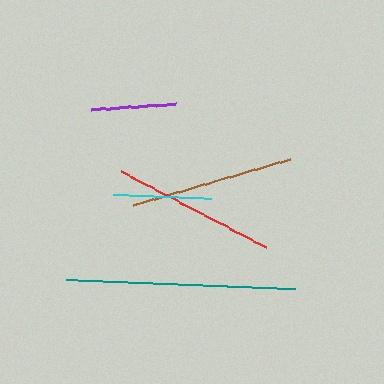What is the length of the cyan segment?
The cyan segment is approximately 98 pixels long.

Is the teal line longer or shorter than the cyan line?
The teal line is longer than the cyan line.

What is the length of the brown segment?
The brown segment is approximately 164 pixels long.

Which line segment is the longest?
The teal line is the longest at approximately 229 pixels.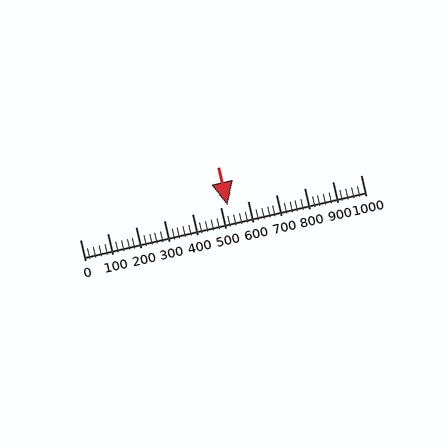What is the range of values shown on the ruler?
The ruler shows values from 0 to 1000.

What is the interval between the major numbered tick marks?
The major tick marks are spaced 100 units apart.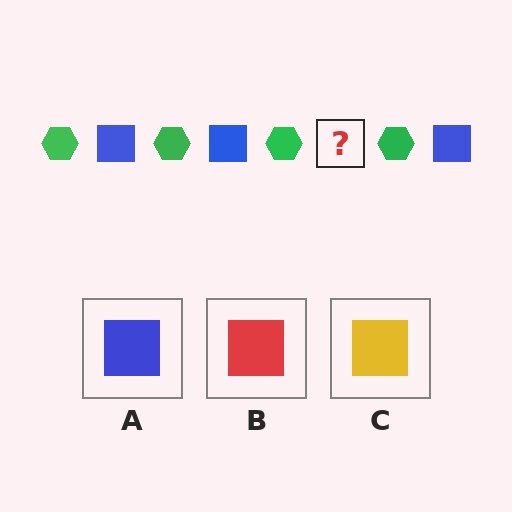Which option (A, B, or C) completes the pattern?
A.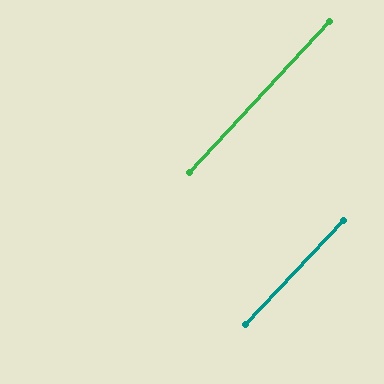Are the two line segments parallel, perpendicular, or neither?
Parallel — their directions differ by only 0.7°.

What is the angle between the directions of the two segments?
Approximately 1 degree.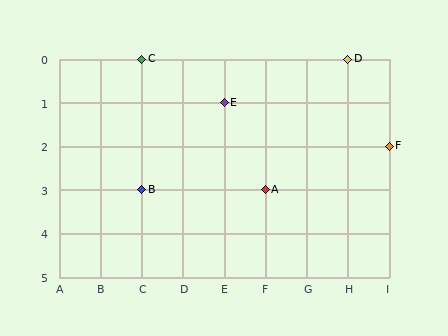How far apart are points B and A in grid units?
Points B and A are 3 columns apart.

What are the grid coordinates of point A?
Point A is at grid coordinates (F, 3).